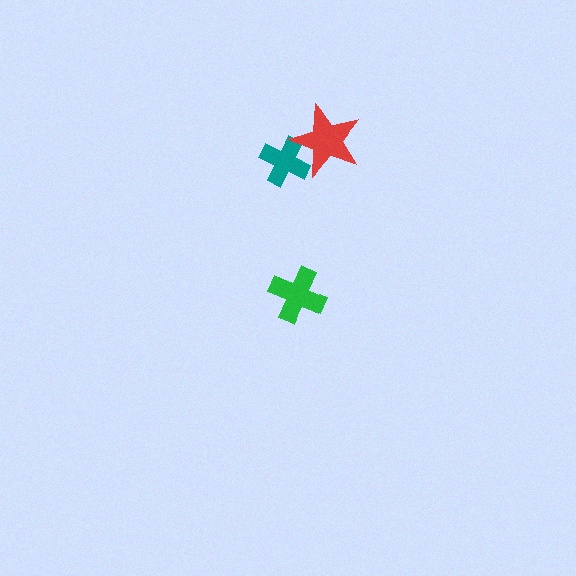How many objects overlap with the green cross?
0 objects overlap with the green cross.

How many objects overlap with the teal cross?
1 object overlaps with the teal cross.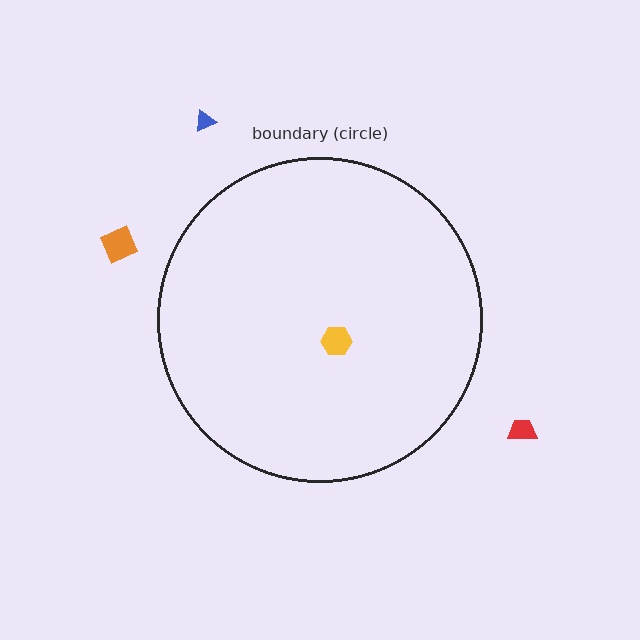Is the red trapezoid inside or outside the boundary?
Outside.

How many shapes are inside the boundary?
1 inside, 3 outside.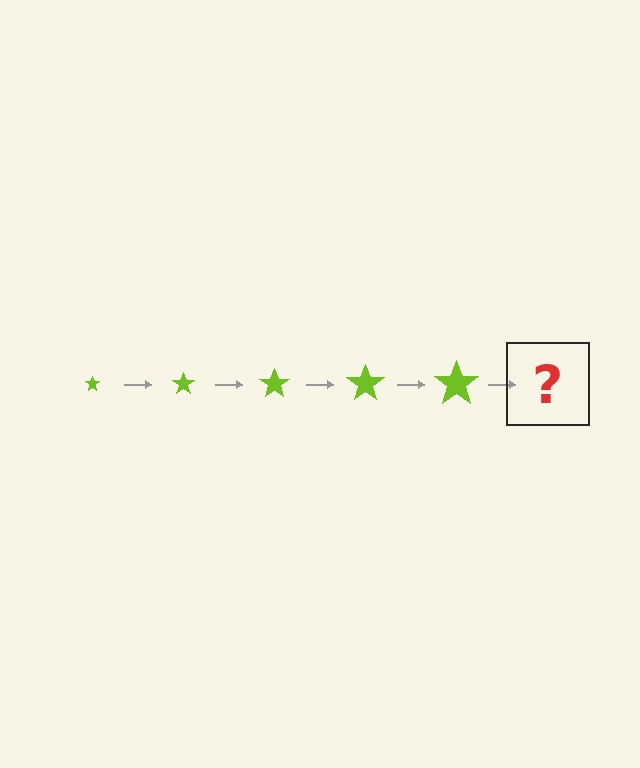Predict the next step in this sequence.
The next step is a lime star, larger than the previous one.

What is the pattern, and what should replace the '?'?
The pattern is that the star gets progressively larger each step. The '?' should be a lime star, larger than the previous one.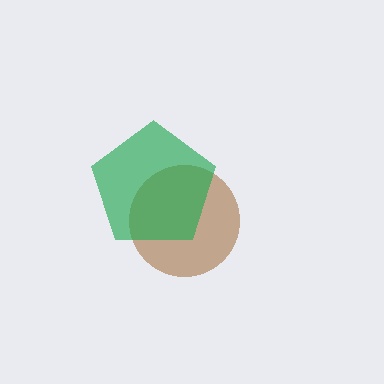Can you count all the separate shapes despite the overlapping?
Yes, there are 2 separate shapes.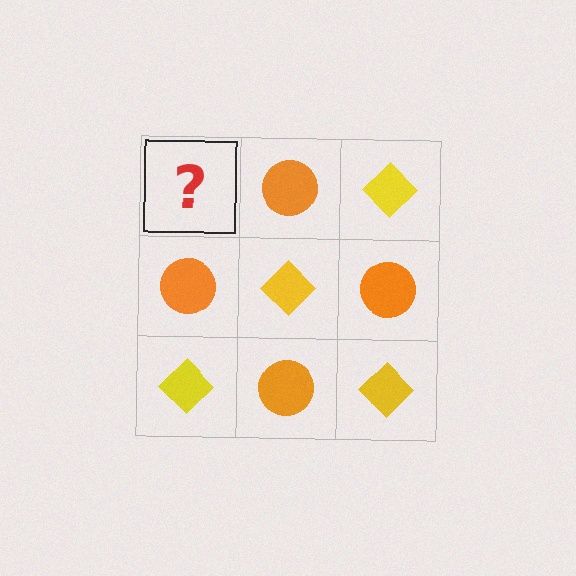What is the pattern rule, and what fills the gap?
The rule is that it alternates yellow diamond and orange circle in a checkerboard pattern. The gap should be filled with a yellow diamond.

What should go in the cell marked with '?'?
The missing cell should contain a yellow diamond.